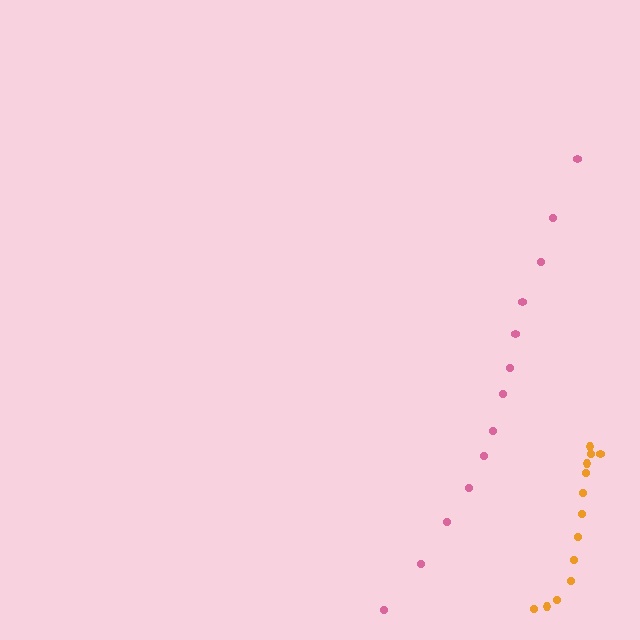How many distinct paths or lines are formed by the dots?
There are 2 distinct paths.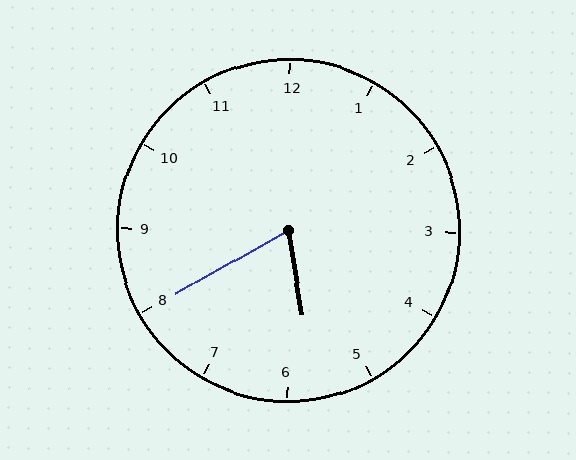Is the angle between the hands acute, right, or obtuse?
It is acute.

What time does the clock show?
5:40.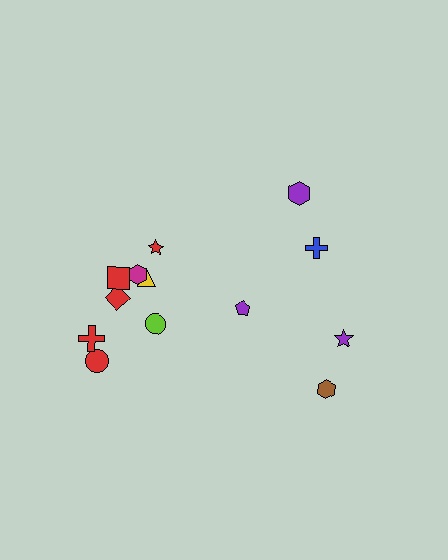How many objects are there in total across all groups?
There are 13 objects.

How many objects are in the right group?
There are 5 objects.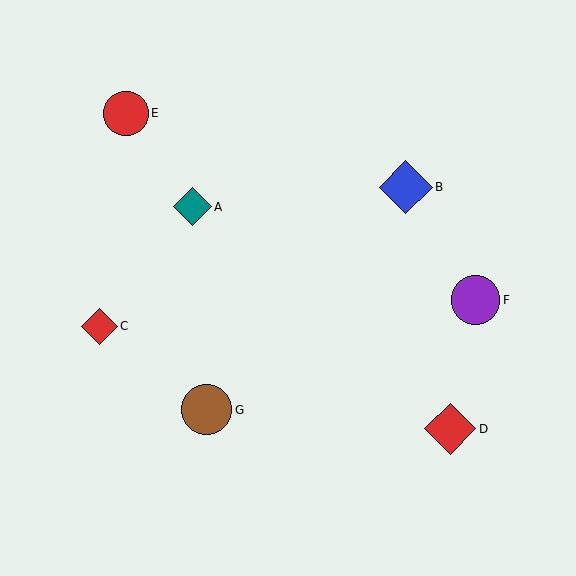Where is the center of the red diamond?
The center of the red diamond is at (450, 429).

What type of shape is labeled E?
Shape E is a red circle.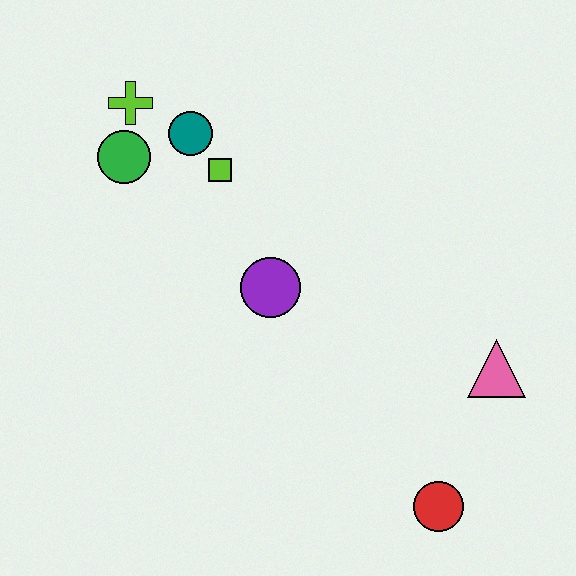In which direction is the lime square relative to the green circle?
The lime square is to the right of the green circle.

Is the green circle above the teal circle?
No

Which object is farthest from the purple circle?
The red circle is farthest from the purple circle.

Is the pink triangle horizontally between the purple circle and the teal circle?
No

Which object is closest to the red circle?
The pink triangle is closest to the red circle.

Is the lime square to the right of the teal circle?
Yes